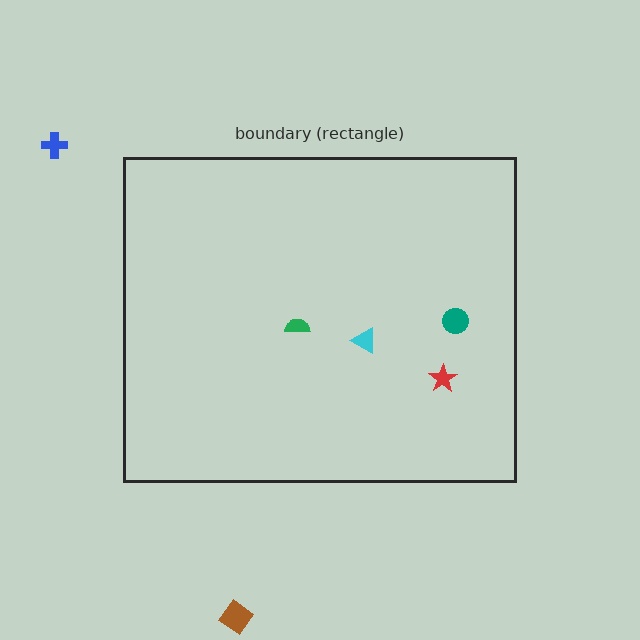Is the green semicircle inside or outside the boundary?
Inside.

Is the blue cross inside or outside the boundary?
Outside.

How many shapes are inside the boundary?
4 inside, 2 outside.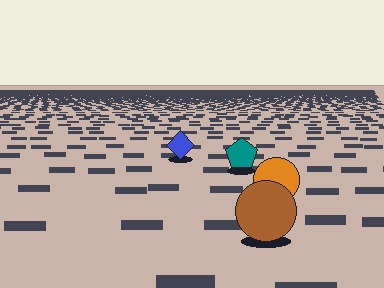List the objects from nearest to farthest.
From nearest to farthest: the brown circle, the orange circle, the teal pentagon, the blue diamond.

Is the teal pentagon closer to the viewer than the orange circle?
No. The orange circle is closer — you can tell from the texture gradient: the ground texture is coarser near it.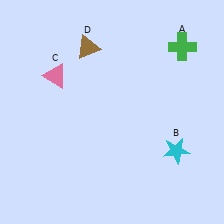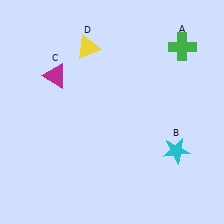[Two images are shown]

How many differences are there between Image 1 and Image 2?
There are 2 differences between the two images.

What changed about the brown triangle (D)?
In Image 1, D is brown. In Image 2, it changed to yellow.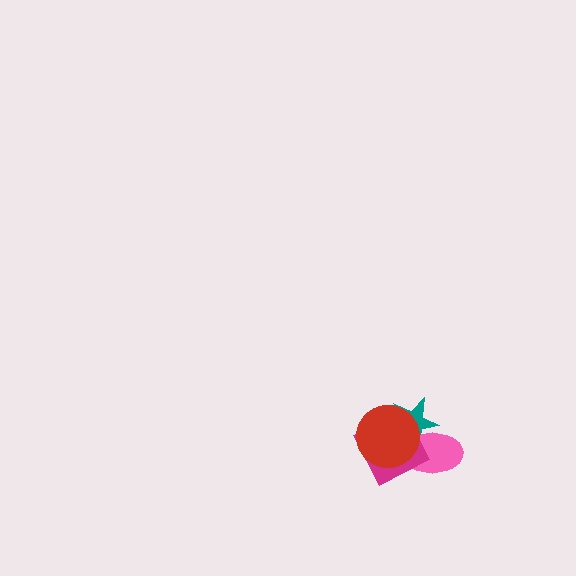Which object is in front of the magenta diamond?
The red circle is in front of the magenta diamond.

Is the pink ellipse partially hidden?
Yes, it is partially covered by another shape.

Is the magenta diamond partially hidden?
Yes, it is partially covered by another shape.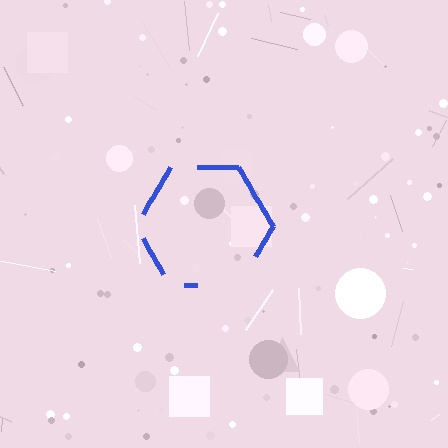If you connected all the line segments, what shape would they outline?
They would outline a hexagon.